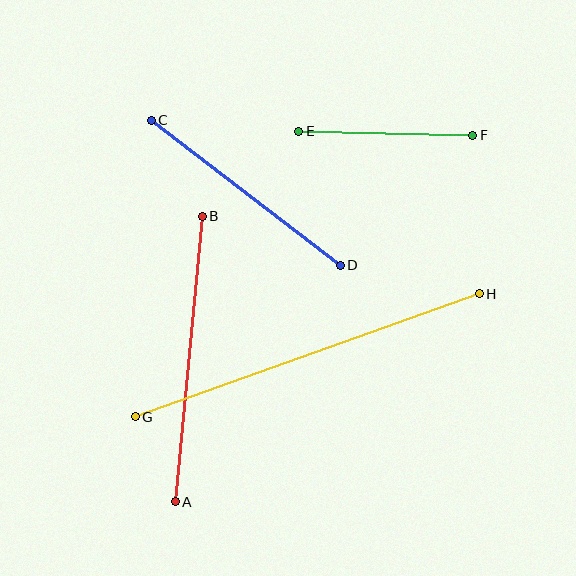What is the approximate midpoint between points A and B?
The midpoint is at approximately (189, 359) pixels.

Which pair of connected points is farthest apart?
Points G and H are farthest apart.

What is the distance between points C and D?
The distance is approximately 238 pixels.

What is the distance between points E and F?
The distance is approximately 174 pixels.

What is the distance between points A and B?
The distance is approximately 287 pixels.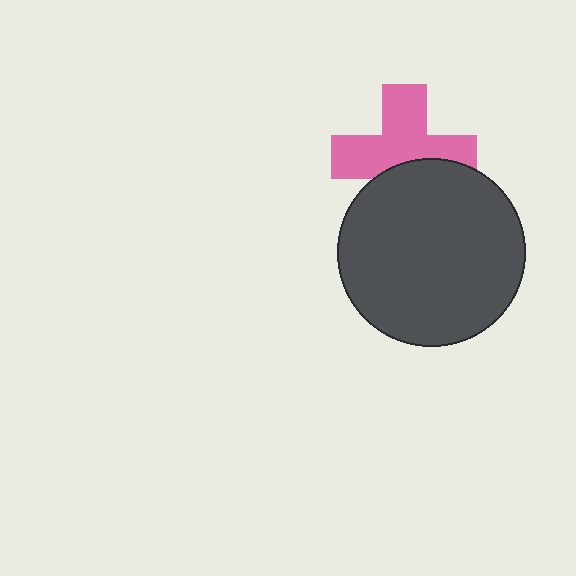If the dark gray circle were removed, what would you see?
You would see the complete pink cross.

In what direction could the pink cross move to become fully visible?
The pink cross could move up. That would shift it out from behind the dark gray circle entirely.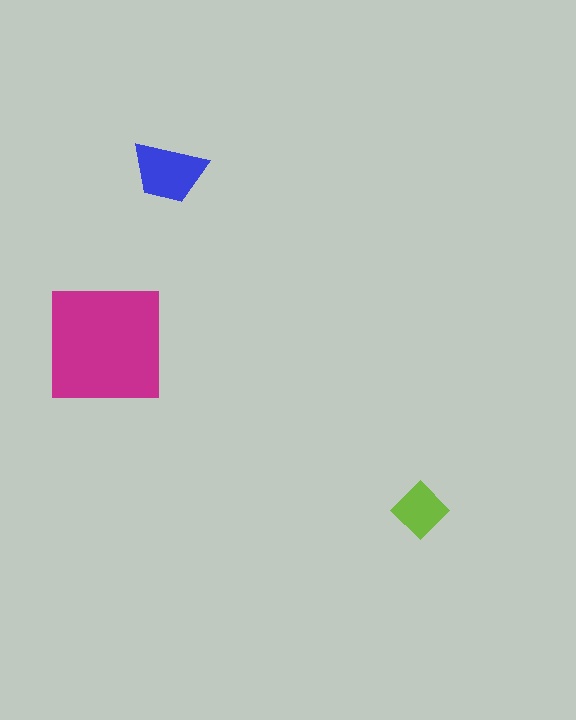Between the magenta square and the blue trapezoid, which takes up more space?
The magenta square.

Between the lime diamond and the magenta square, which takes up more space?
The magenta square.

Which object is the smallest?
The lime diamond.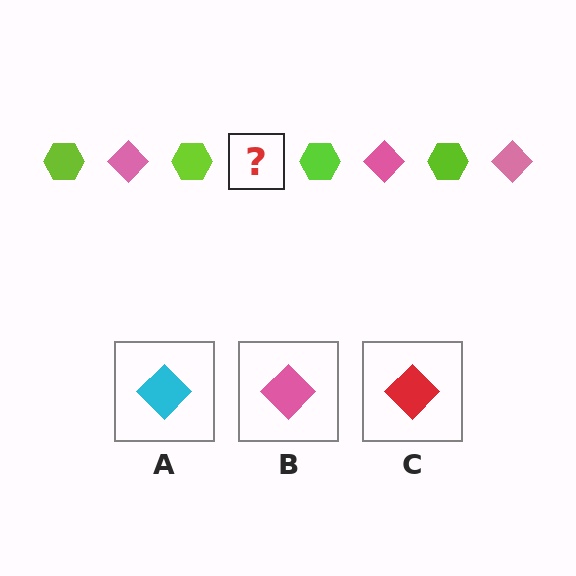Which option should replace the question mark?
Option B.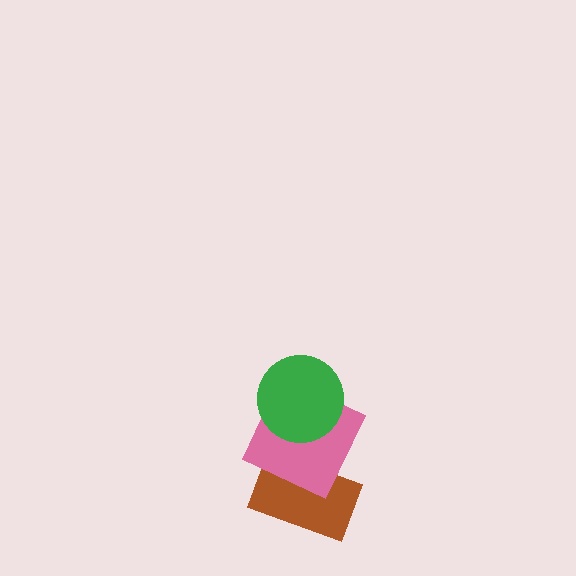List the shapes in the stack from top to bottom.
From top to bottom: the green circle, the pink square, the brown rectangle.